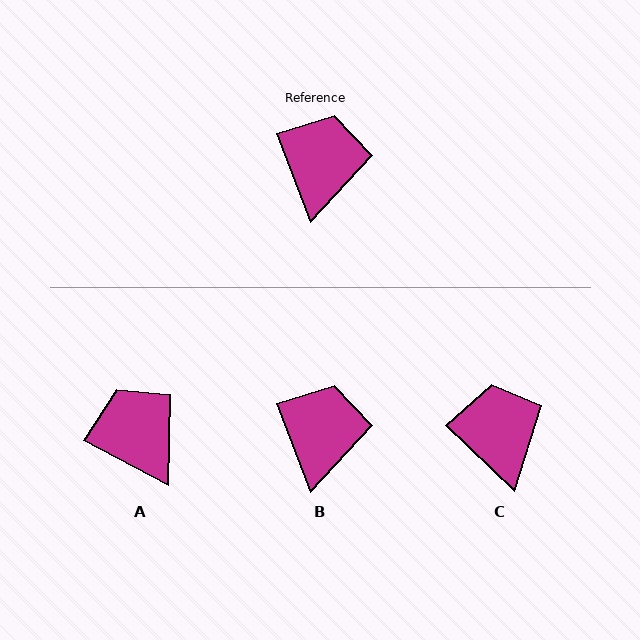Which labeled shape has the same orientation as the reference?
B.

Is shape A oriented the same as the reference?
No, it is off by about 41 degrees.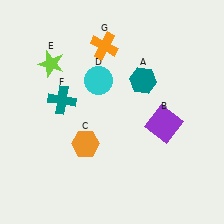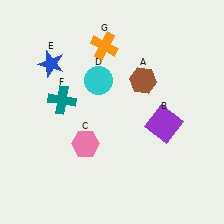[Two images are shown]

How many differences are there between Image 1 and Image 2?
There are 3 differences between the two images.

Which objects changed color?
A changed from teal to brown. C changed from orange to pink. E changed from lime to blue.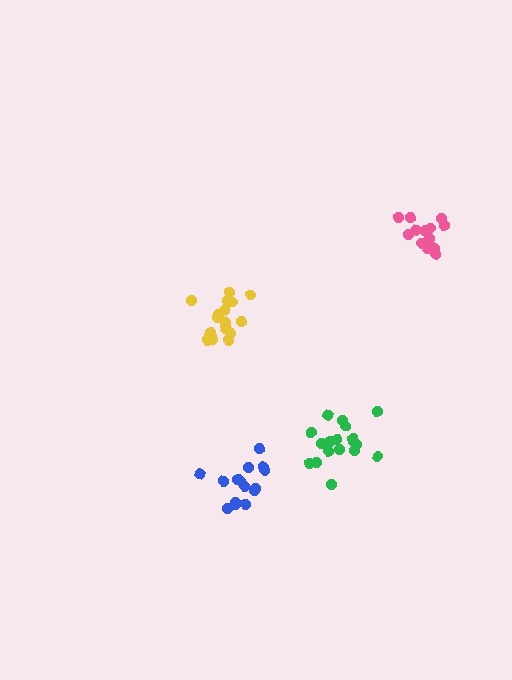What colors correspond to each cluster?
The clusters are colored: green, pink, yellow, blue.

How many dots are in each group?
Group 1: 19 dots, Group 2: 15 dots, Group 3: 19 dots, Group 4: 15 dots (68 total).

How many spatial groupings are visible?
There are 4 spatial groupings.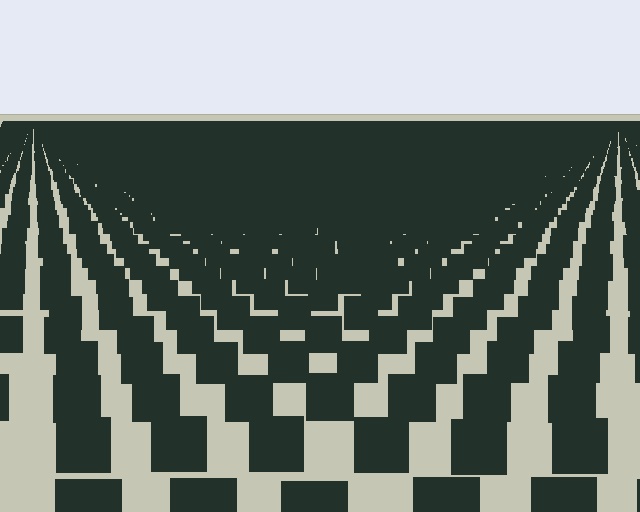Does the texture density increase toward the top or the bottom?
Density increases toward the top.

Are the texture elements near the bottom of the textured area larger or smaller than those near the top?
Larger. Near the bottom, elements are closer to the viewer and appear at a bigger on-screen size.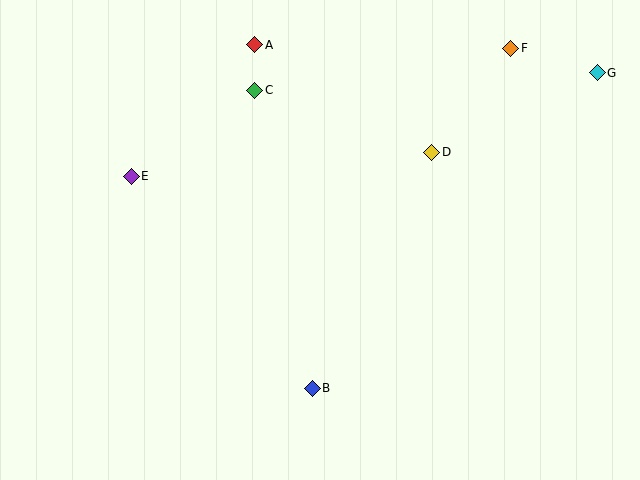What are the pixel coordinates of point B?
Point B is at (312, 388).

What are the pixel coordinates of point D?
Point D is at (432, 152).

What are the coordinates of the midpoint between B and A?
The midpoint between B and A is at (284, 216).